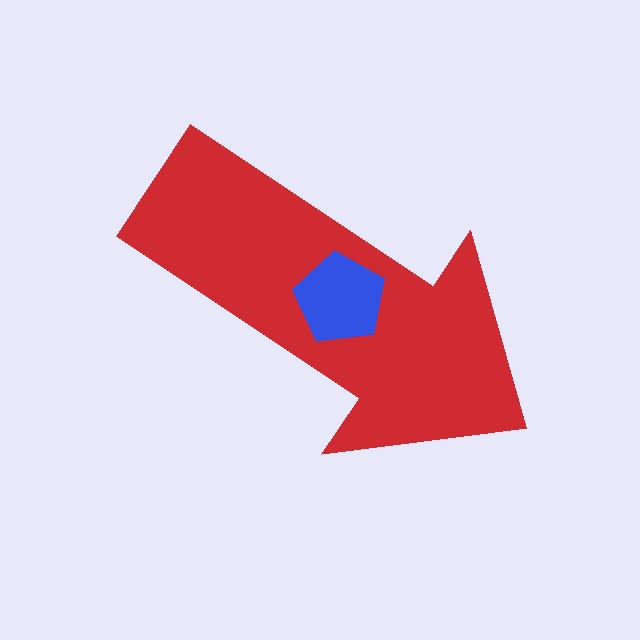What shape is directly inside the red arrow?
The blue pentagon.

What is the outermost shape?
The red arrow.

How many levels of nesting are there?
2.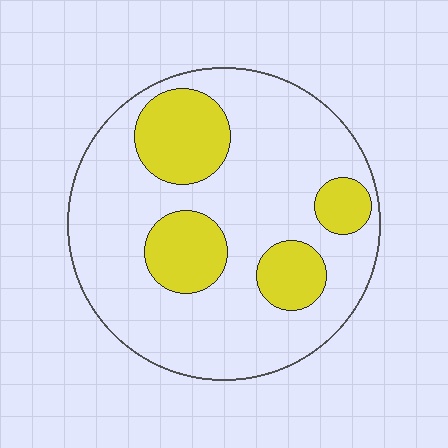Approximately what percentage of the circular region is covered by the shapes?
Approximately 25%.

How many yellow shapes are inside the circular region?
4.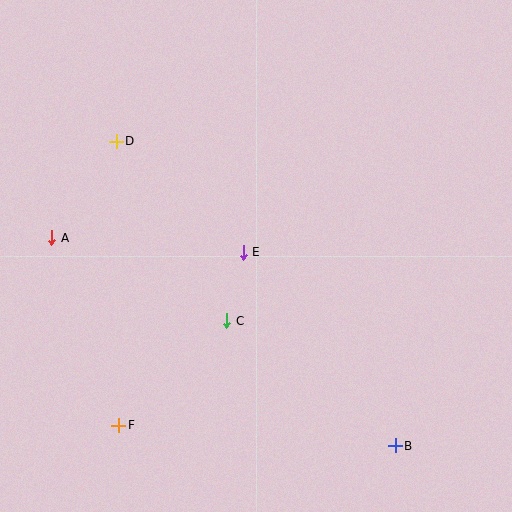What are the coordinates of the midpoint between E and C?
The midpoint between E and C is at (235, 287).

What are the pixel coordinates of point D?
Point D is at (116, 141).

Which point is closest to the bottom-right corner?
Point B is closest to the bottom-right corner.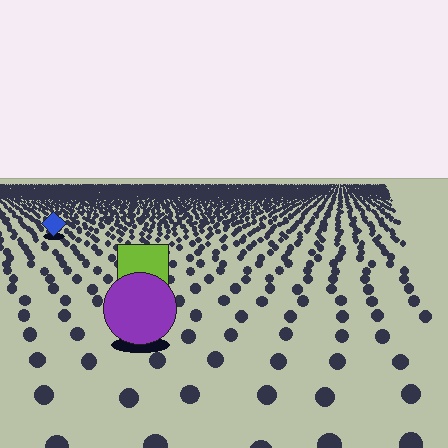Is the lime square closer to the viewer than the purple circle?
No. The purple circle is closer — you can tell from the texture gradient: the ground texture is coarser near it.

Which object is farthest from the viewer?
The blue diamond is farthest from the viewer. It appears smaller and the ground texture around it is denser.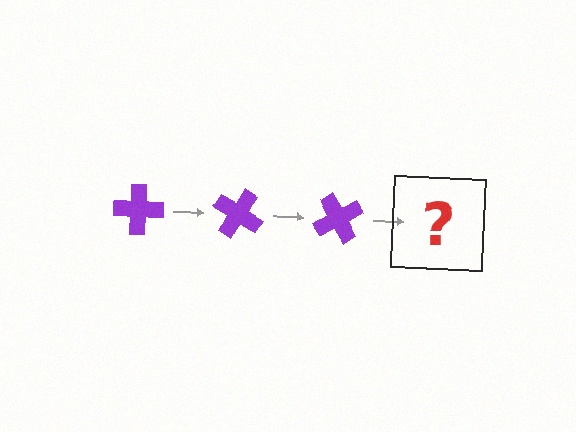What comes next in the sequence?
The next element should be a purple cross rotated 90 degrees.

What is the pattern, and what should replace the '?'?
The pattern is that the cross rotates 30 degrees each step. The '?' should be a purple cross rotated 90 degrees.